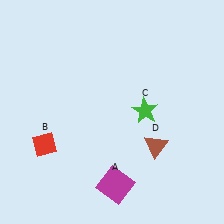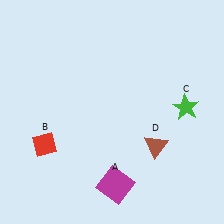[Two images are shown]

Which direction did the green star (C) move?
The green star (C) moved right.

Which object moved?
The green star (C) moved right.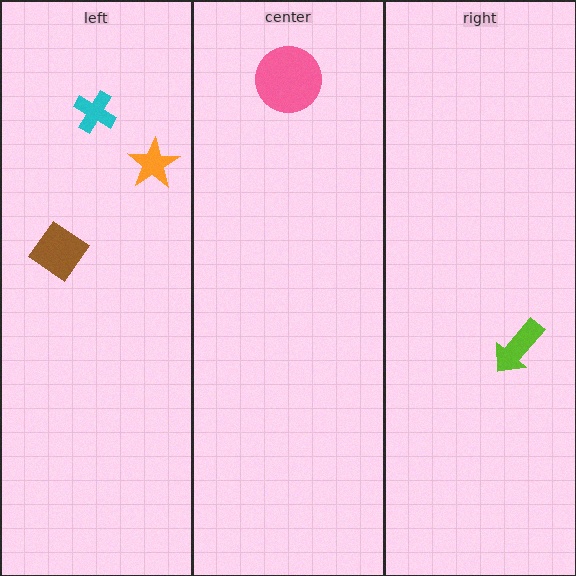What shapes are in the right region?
The lime arrow.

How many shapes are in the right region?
1.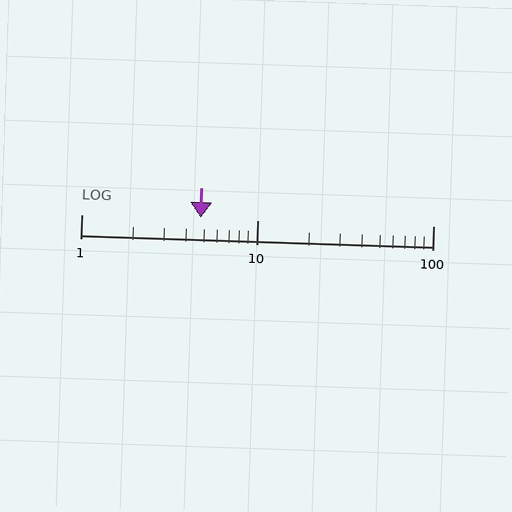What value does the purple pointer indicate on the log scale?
The pointer indicates approximately 4.8.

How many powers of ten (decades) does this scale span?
The scale spans 2 decades, from 1 to 100.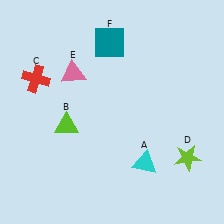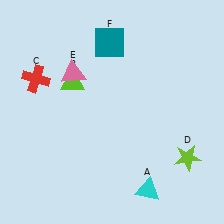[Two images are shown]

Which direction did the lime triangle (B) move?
The lime triangle (B) moved up.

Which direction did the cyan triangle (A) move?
The cyan triangle (A) moved down.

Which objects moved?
The objects that moved are: the cyan triangle (A), the lime triangle (B).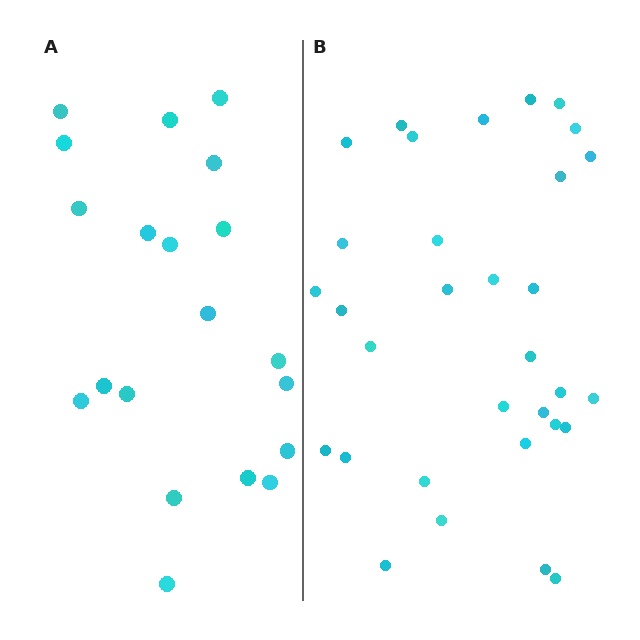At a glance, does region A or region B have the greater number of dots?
Region B (the right region) has more dots.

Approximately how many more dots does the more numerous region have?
Region B has roughly 12 or so more dots than region A.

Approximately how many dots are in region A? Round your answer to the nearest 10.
About 20 dots.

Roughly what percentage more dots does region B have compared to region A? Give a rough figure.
About 60% more.